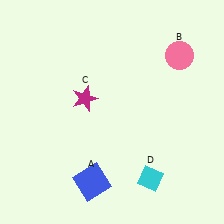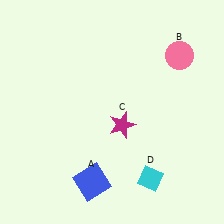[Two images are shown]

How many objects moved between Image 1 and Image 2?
1 object moved between the two images.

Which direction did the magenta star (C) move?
The magenta star (C) moved right.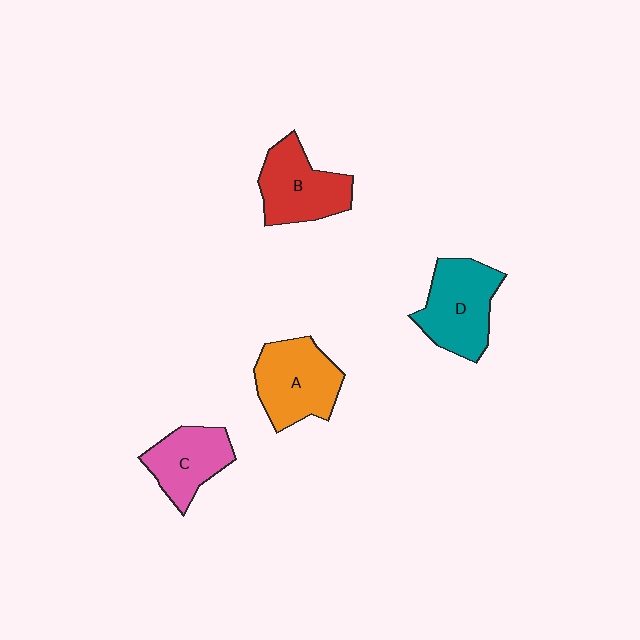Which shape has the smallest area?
Shape C (pink).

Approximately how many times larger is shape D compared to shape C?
Approximately 1.3 times.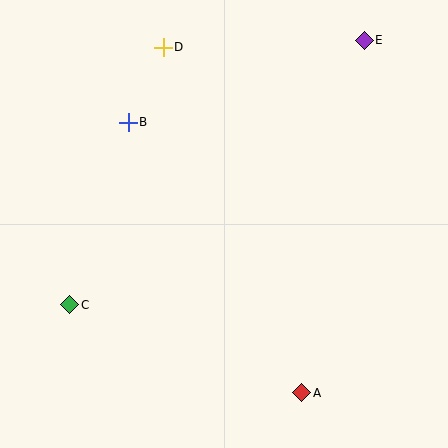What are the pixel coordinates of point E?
Point E is at (364, 40).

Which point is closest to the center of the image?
Point B at (128, 122) is closest to the center.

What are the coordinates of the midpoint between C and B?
The midpoint between C and B is at (99, 213).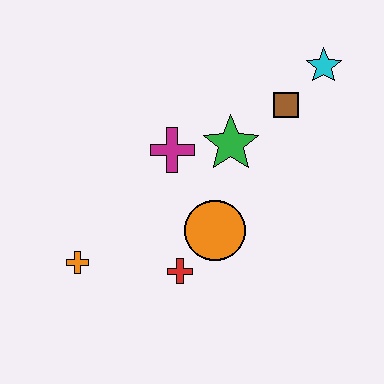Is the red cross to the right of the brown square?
No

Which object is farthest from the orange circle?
The cyan star is farthest from the orange circle.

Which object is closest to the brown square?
The cyan star is closest to the brown square.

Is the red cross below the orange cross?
Yes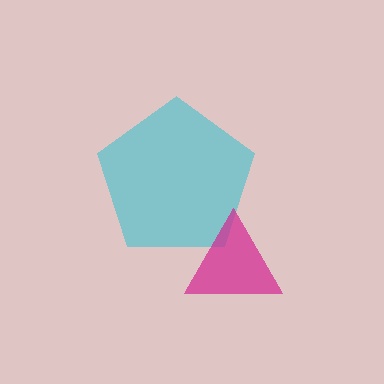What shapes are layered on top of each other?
The layered shapes are: a cyan pentagon, a magenta triangle.